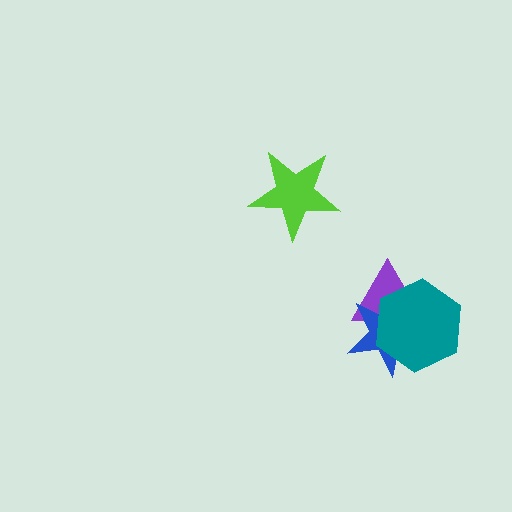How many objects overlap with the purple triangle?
2 objects overlap with the purple triangle.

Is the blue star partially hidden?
Yes, it is partially covered by another shape.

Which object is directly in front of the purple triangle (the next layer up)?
The blue star is directly in front of the purple triangle.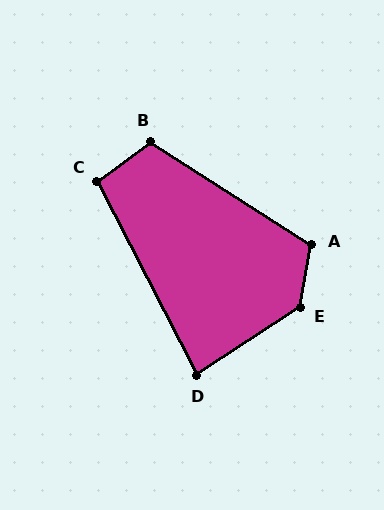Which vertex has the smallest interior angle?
D, at approximately 84 degrees.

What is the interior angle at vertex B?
Approximately 111 degrees (obtuse).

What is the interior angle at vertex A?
Approximately 112 degrees (obtuse).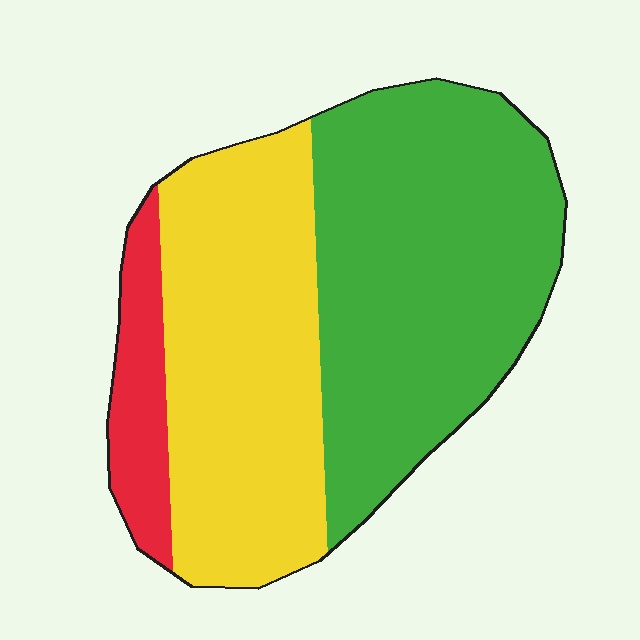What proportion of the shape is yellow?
Yellow takes up about two fifths (2/5) of the shape.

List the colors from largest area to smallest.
From largest to smallest: green, yellow, red.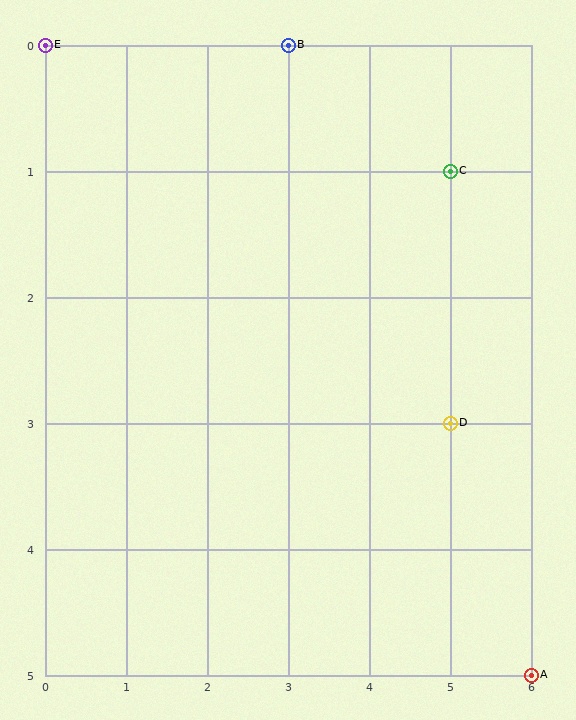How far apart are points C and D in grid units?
Points C and D are 2 rows apart.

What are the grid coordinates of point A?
Point A is at grid coordinates (6, 5).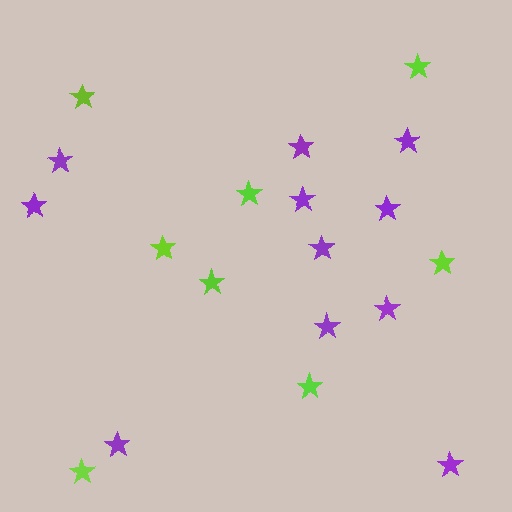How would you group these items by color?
There are 2 groups: one group of lime stars (8) and one group of purple stars (11).